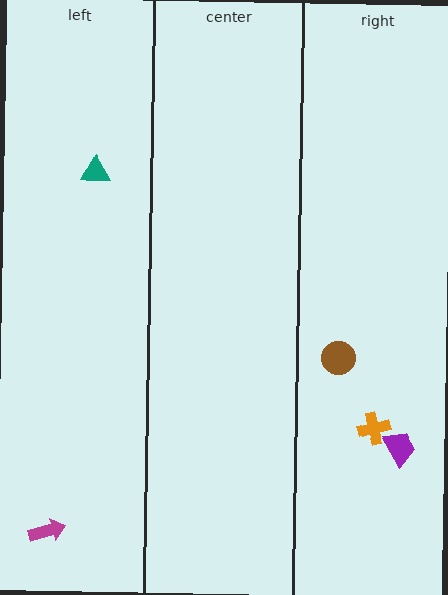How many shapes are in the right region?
3.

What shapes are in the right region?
The brown circle, the purple trapezoid, the orange cross.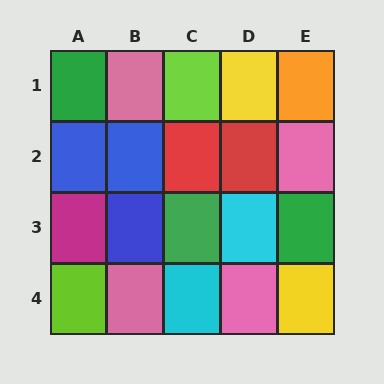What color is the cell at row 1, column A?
Green.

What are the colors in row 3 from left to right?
Magenta, blue, green, cyan, green.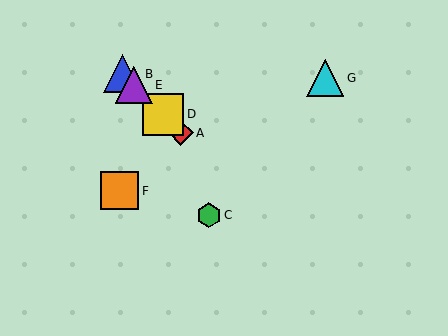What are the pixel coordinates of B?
Object B is at (123, 74).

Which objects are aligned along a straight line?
Objects A, B, D, E are aligned along a straight line.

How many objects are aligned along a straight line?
4 objects (A, B, D, E) are aligned along a straight line.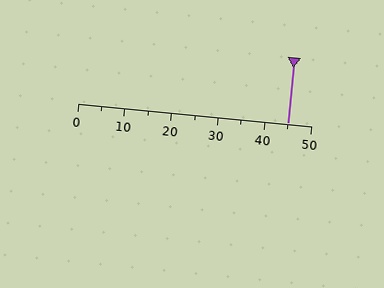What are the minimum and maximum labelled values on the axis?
The axis runs from 0 to 50.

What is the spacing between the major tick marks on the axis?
The major ticks are spaced 10 apart.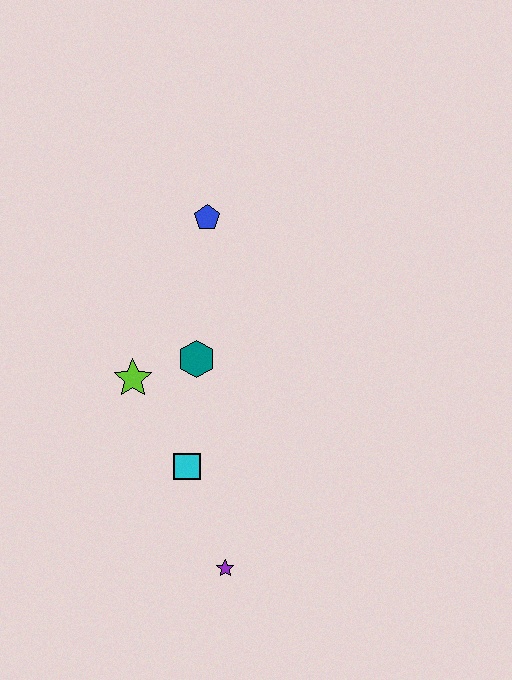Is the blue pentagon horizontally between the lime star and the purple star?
Yes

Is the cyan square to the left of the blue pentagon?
Yes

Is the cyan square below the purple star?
No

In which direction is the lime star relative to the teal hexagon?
The lime star is to the left of the teal hexagon.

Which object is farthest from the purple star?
The blue pentagon is farthest from the purple star.